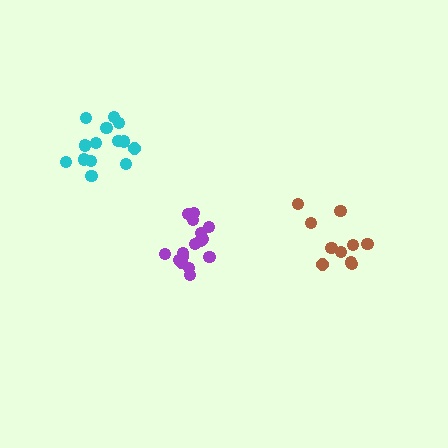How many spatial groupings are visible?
There are 3 spatial groupings.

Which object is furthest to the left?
The cyan cluster is leftmost.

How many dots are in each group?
Group 1: 16 dots, Group 2: 14 dots, Group 3: 10 dots (40 total).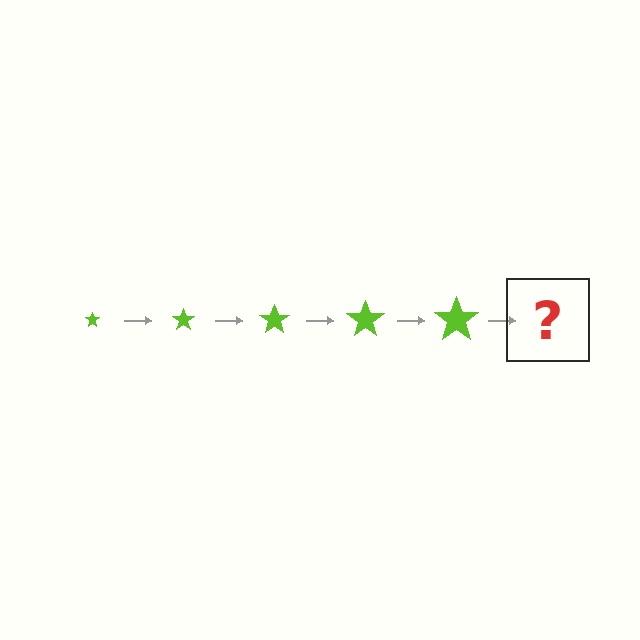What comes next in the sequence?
The next element should be a lime star, larger than the previous one.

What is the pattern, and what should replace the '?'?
The pattern is that the star gets progressively larger each step. The '?' should be a lime star, larger than the previous one.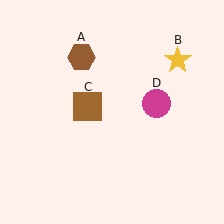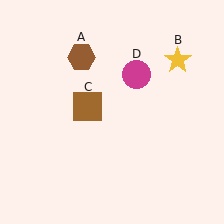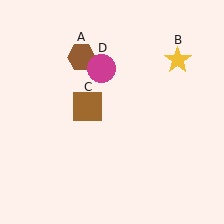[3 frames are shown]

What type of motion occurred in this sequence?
The magenta circle (object D) rotated counterclockwise around the center of the scene.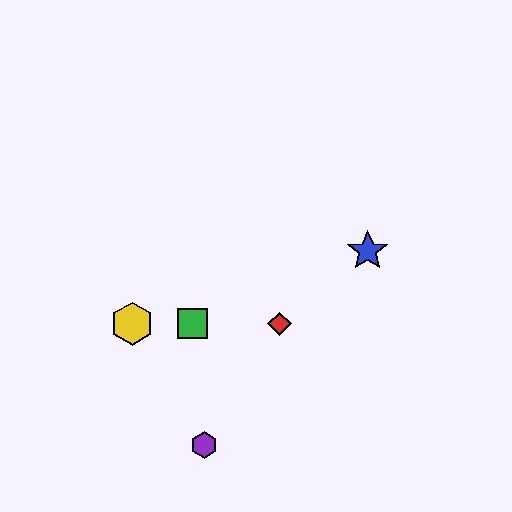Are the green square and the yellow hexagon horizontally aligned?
Yes, both are at y≈324.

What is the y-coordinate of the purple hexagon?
The purple hexagon is at y≈445.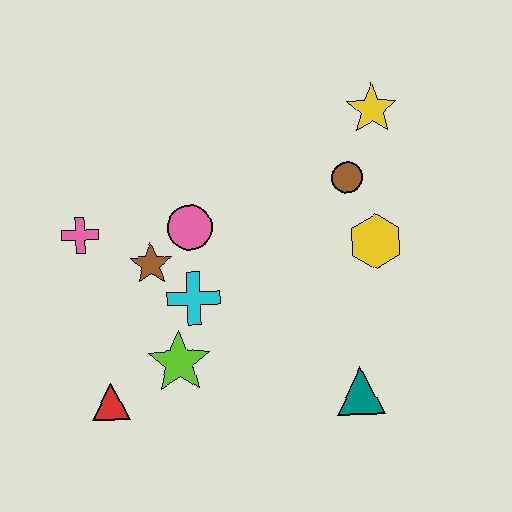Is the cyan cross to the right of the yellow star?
No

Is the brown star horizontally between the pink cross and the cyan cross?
Yes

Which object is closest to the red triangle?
The lime star is closest to the red triangle.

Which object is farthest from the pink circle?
The teal triangle is farthest from the pink circle.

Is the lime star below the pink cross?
Yes